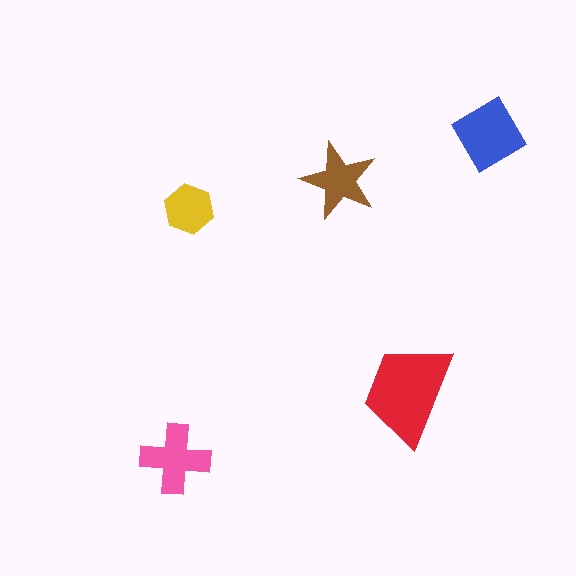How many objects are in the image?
There are 5 objects in the image.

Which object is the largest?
The red trapezoid.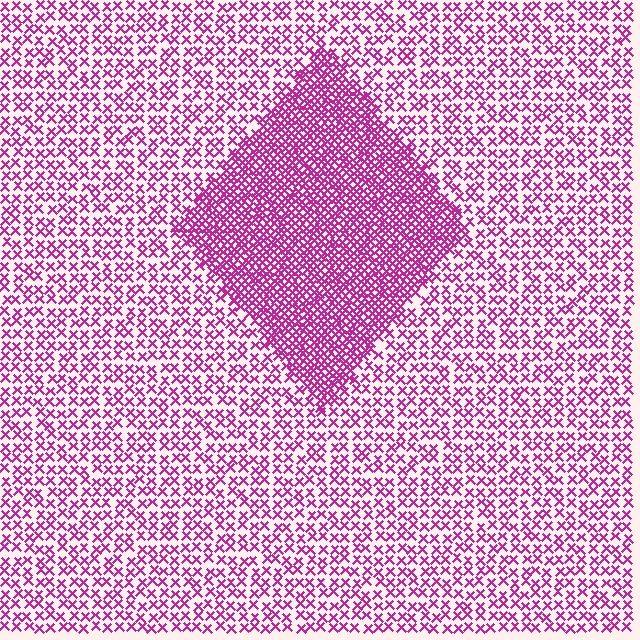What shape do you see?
I see a diamond.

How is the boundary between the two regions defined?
The boundary is defined by a change in element density (approximately 2.5x ratio). All elements are the same color, size, and shape.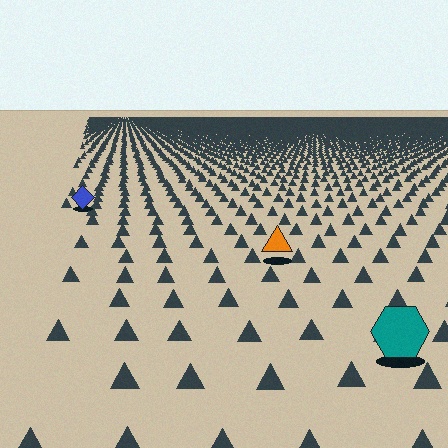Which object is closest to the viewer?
The teal hexagon is closest. The texture marks near it are larger and more spread out.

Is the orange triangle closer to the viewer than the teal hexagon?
No. The teal hexagon is closer — you can tell from the texture gradient: the ground texture is coarser near it.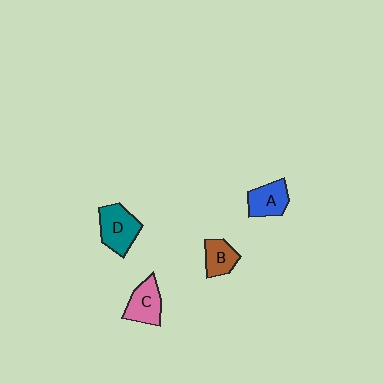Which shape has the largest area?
Shape D (teal).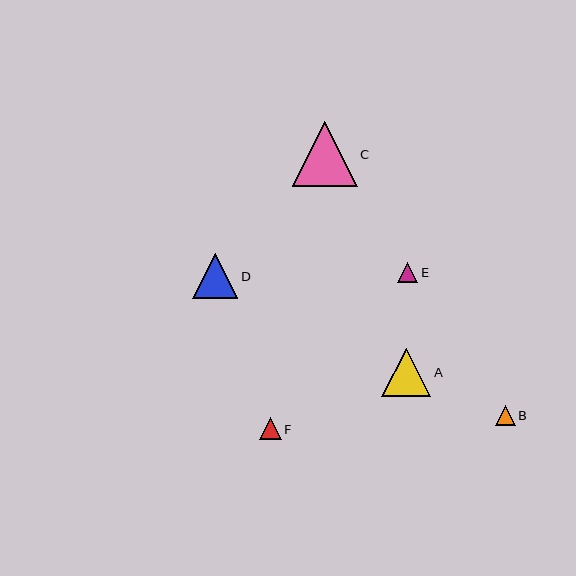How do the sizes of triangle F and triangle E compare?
Triangle F and triangle E are approximately the same size.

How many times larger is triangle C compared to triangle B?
Triangle C is approximately 3.2 times the size of triangle B.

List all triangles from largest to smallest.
From largest to smallest: C, A, D, F, B, E.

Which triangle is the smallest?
Triangle E is the smallest with a size of approximately 20 pixels.